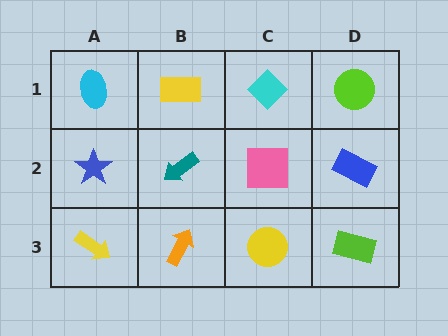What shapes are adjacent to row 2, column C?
A cyan diamond (row 1, column C), a yellow circle (row 3, column C), a teal arrow (row 2, column B), a blue rectangle (row 2, column D).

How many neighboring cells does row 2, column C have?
4.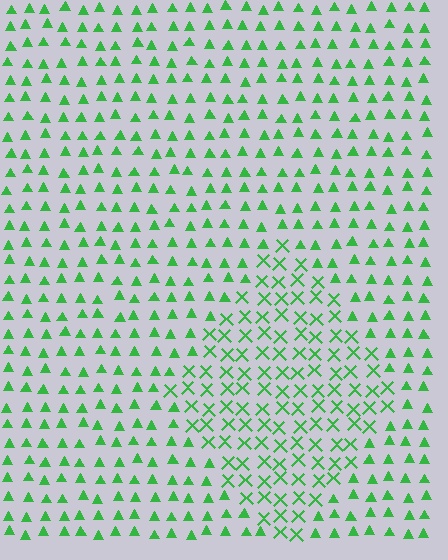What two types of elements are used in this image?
The image uses X marks inside the diamond region and triangles outside it.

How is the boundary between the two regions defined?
The boundary is defined by a change in element shape: X marks inside vs. triangles outside. All elements share the same color and spacing.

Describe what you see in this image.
The image is filled with small green elements arranged in a uniform grid. A diamond-shaped region contains X marks, while the surrounding area contains triangles. The boundary is defined purely by the change in element shape.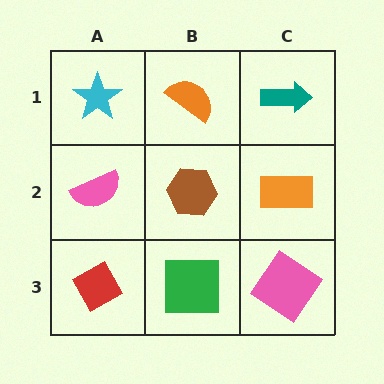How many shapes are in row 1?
3 shapes.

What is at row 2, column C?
An orange rectangle.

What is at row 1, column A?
A cyan star.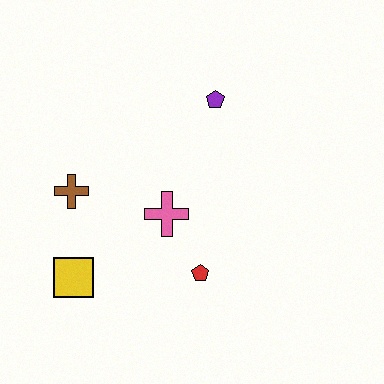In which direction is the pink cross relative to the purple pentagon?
The pink cross is below the purple pentagon.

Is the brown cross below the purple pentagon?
Yes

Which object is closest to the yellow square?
The brown cross is closest to the yellow square.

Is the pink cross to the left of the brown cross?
No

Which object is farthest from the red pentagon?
The purple pentagon is farthest from the red pentagon.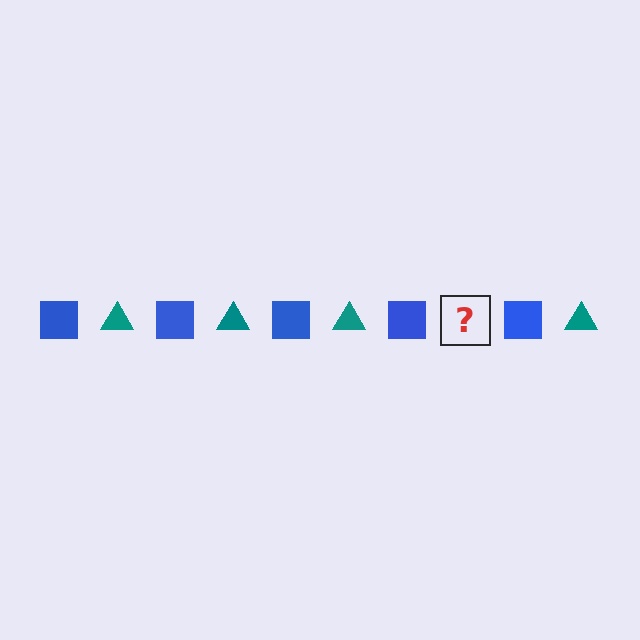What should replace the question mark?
The question mark should be replaced with a teal triangle.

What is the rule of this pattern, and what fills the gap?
The rule is that the pattern alternates between blue square and teal triangle. The gap should be filled with a teal triangle.